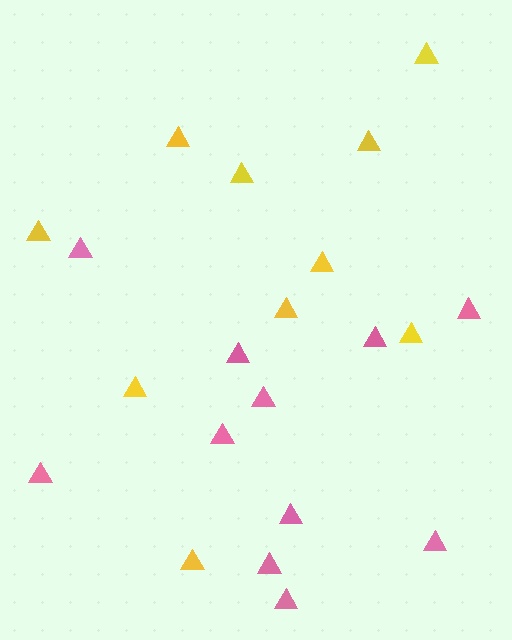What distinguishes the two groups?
There are 2 groups: one group of yellow triangles (10) and one group of pink triangles (11).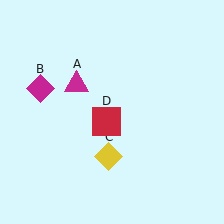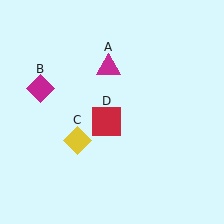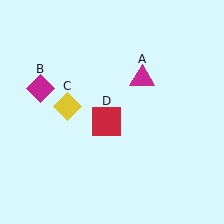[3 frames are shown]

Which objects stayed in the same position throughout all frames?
Magenta diamond (object B) and red square (object D) remained stationary.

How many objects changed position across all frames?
2 objects changed position: magenta triangle (object A), yellow diamond (object C).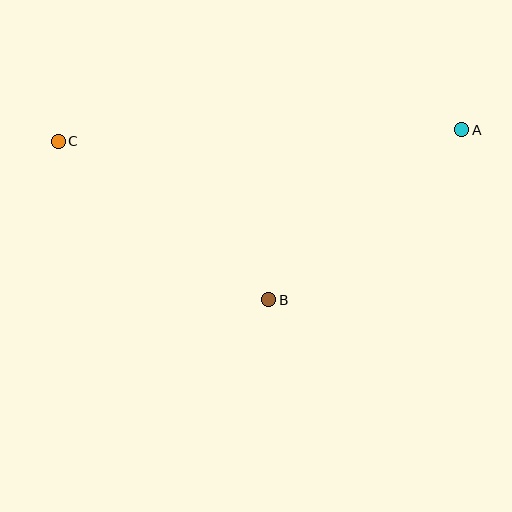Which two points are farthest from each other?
Points A and C are farthest from each other.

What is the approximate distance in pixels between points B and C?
The distance between B and C is approximately 263 pixels.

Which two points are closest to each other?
Points A and B are closest to each other.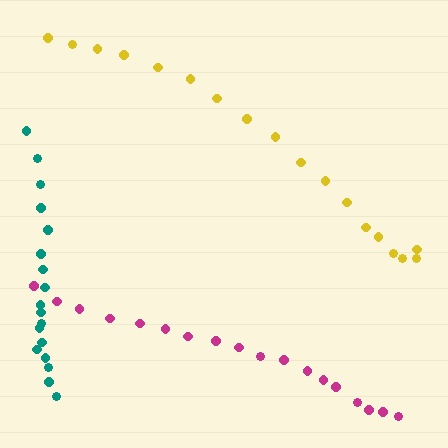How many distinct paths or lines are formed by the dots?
There are 3 distinct paths.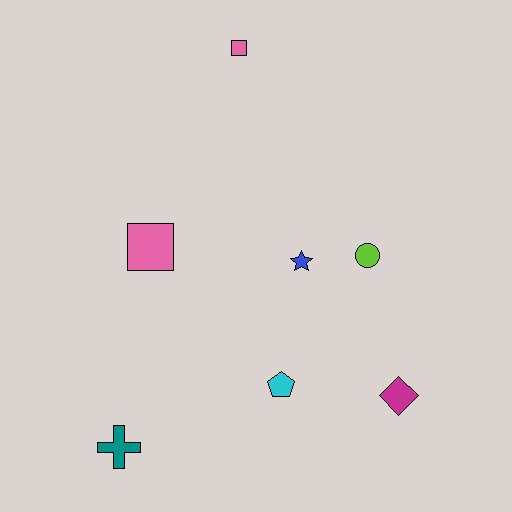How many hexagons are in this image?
There are no hexagons.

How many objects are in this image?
There are 7 objects.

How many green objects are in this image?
There are no green objects.